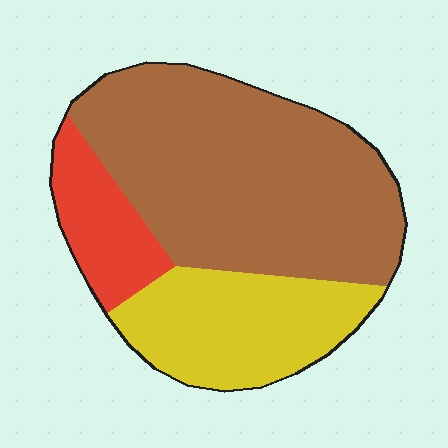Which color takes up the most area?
Brown, at roughly 60%.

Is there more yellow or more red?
Yellow.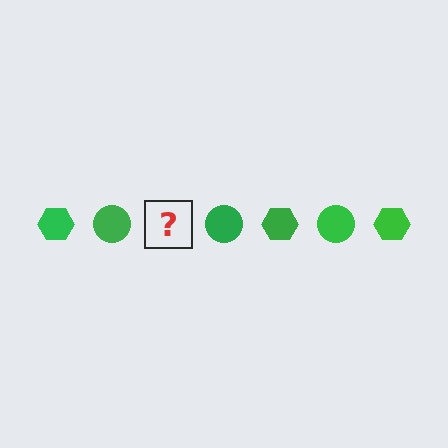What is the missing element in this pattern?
The missing element is a green hexagon.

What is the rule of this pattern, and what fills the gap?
The rule is that the pattern cycles through hexagon, circle shapes in green. The gap should be filled with a green hexagon.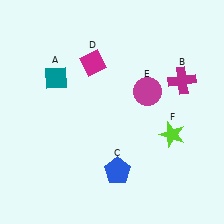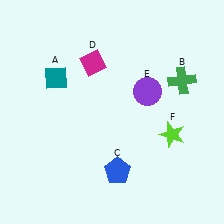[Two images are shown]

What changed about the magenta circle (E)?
In Image 1, E is magenta. In Image 2, it changed to purple.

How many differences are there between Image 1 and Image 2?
There are 2 differences between the two images.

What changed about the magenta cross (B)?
In Image 1, B is magenta. In Image 2, it changed to green.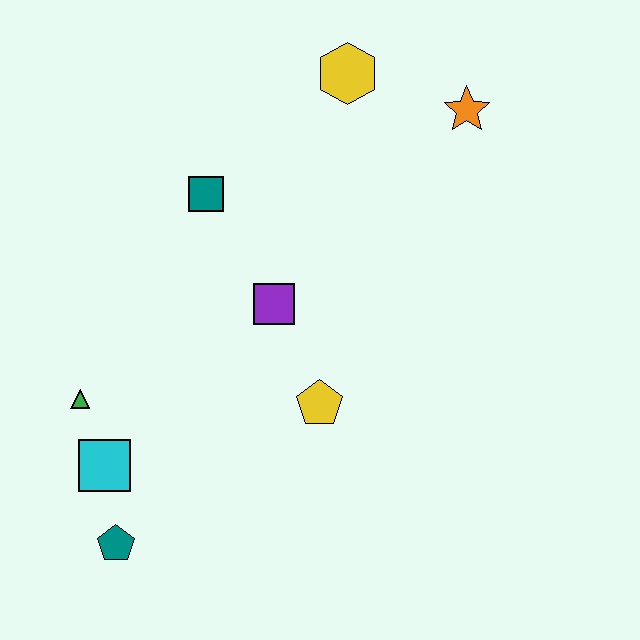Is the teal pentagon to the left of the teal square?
Yes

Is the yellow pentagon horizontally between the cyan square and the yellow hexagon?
Yes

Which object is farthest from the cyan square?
The orange star is farthest from the cyan square.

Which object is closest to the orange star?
The yellow hexagon is closest to the orange star.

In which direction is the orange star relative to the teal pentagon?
The orange star is above the teal pentagon.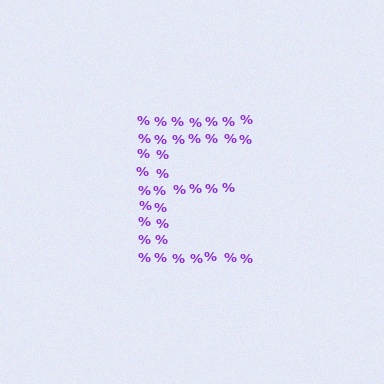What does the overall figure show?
The overall figure shows the letter E.